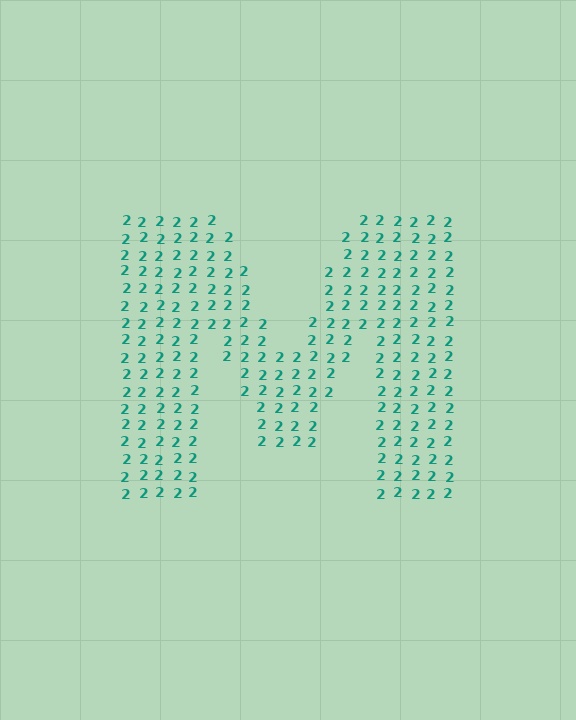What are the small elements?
The small elements are digit 2's.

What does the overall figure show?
The overall figure shows the letter M.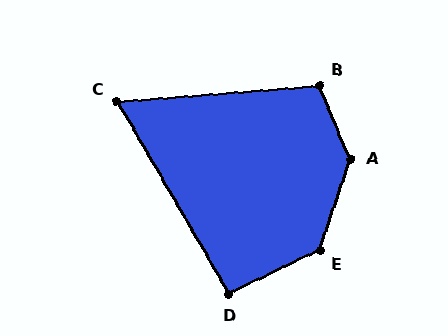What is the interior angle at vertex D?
Approximately 94 degrees (approximately right).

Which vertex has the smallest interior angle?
C, at approximately 64 degrees.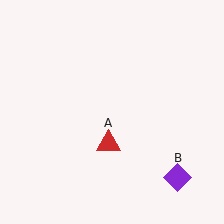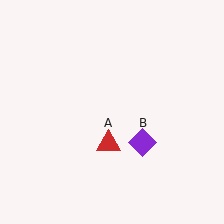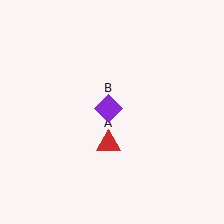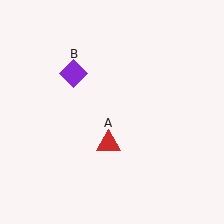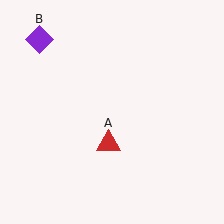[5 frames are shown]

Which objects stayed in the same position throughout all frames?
Red triangle (object A) remained stationary.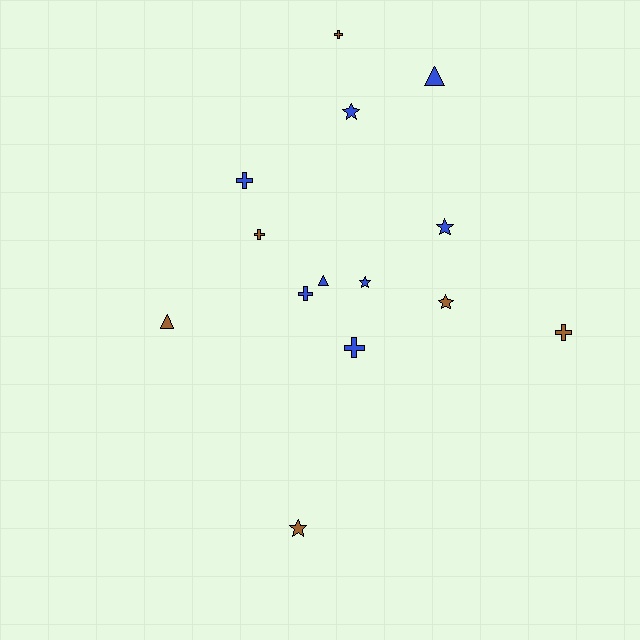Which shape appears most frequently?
Cross, with 6 objects.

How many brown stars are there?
There are 2 brown stars.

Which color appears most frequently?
Blue, with 8 objects.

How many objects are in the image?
There are 14 objects.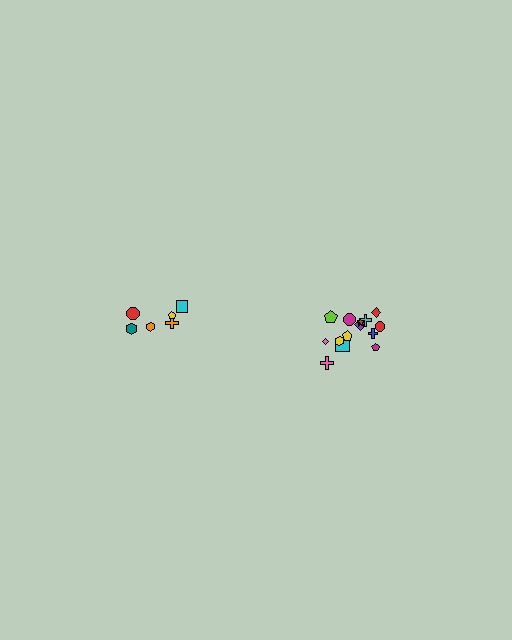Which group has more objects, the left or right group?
The right group.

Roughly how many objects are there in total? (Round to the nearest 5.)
Roughly 20 objects in total.